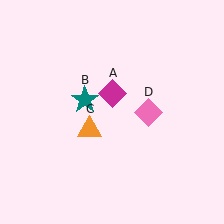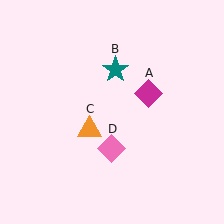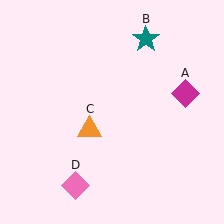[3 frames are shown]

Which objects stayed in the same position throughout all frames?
Orange triangle (object C) remained stationary.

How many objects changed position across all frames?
3 objects changed position: magenta diamond (object A), teal star (object B), pink diamond (object D).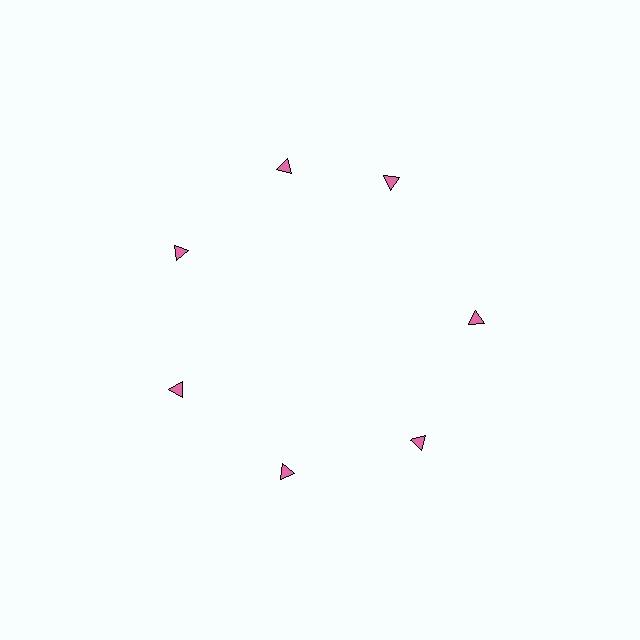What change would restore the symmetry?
The symmetry would be restored by rotating it back into even spacing with its neighbors so that all 7 triangles sit at equal angles and equal distance from the center.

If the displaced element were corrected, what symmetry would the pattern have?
It would have 7-fold rotational symmetry — the pattern would map onto itself every 51 degrees.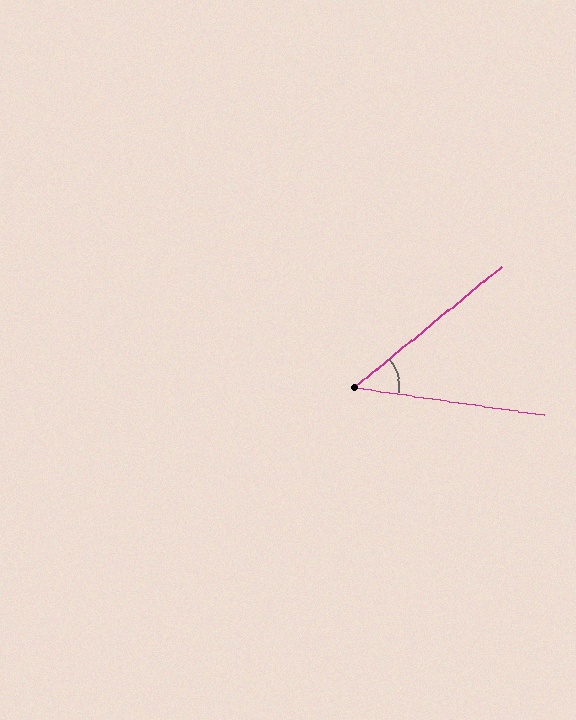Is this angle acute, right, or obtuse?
It is acute.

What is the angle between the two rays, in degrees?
Approximately 47 degrees.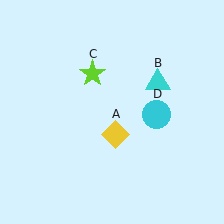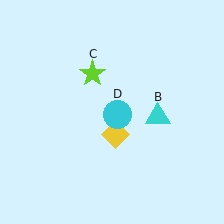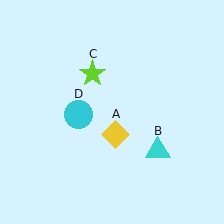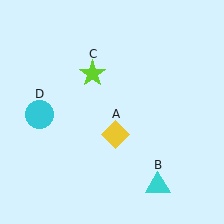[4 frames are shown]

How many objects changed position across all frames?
2 objects changed position: cyan triangle (object B), cyan circle (object D).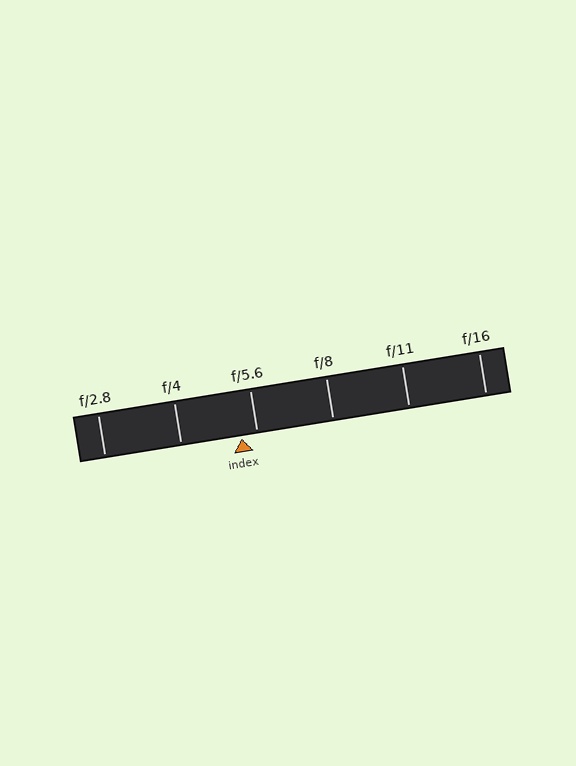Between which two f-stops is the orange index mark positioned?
The index mark is between f/4 and f/5.6.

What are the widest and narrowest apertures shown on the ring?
The widest aperture shown is f/2.8 and the narrowest is f/16.